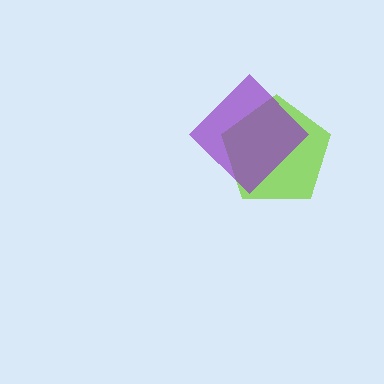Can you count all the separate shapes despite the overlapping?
Yes, there are 2 separate shapes.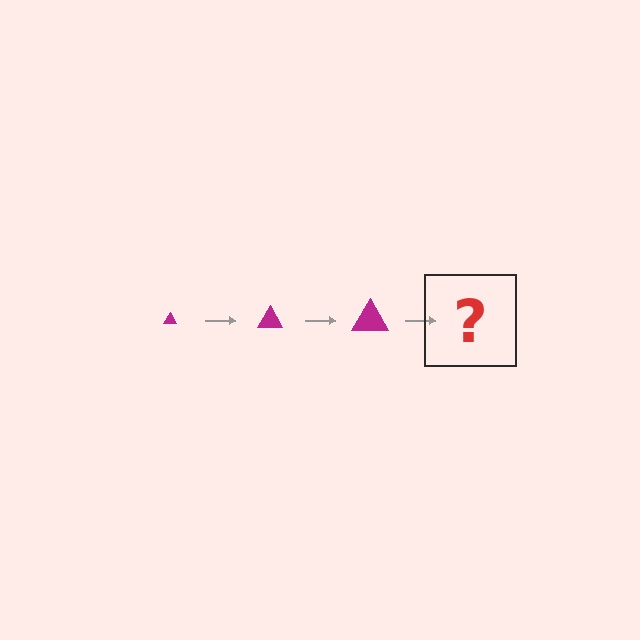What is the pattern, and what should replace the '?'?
The pattern is that the triangle gets progressively larger each step. The '?' should be a magenta triangle, larger than the previous one.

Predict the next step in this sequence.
The next step is a magenta triangle, larger than the previous one.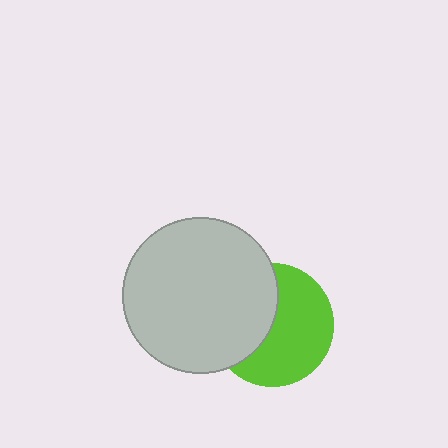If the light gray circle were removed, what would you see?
You would see the complete lime circle.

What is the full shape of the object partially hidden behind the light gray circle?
The partially hidden object is a lime circle.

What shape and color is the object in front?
The object in front is a light gray circle.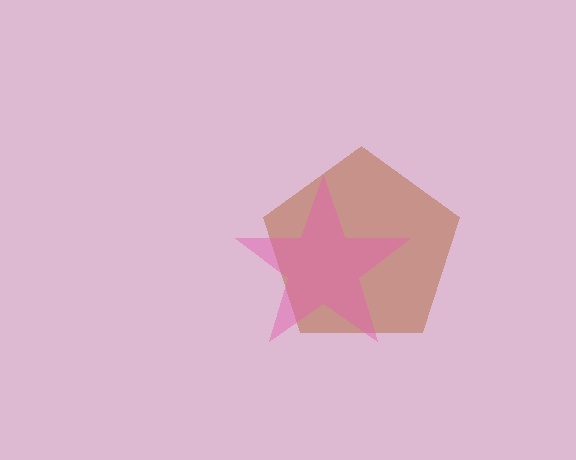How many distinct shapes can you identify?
There are 2 distinct shapes: a brown pentagon, a pink star.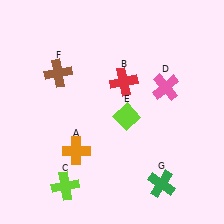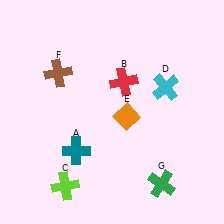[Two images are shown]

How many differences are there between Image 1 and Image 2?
There are 3 differences between the two images.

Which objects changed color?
A changed from orange to teal. D changed from pink to cyan. E changed from lime to orange.